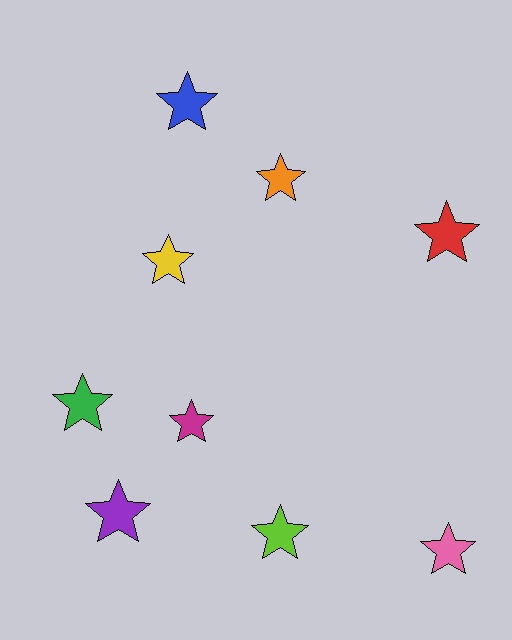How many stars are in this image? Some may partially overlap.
There are 9 stars.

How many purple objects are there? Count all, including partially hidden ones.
There is 1 purple object.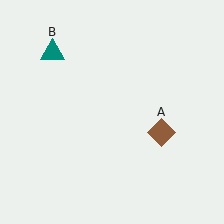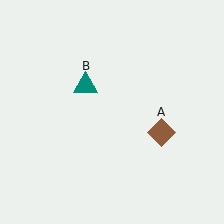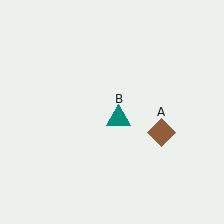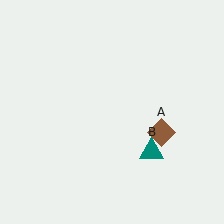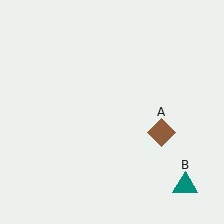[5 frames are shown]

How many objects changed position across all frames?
1 object changed position: teal triangle (object B).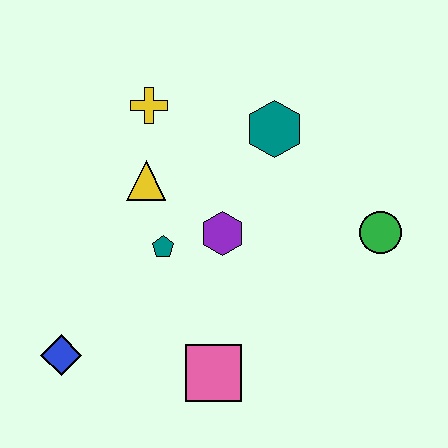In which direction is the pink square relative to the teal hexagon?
The pink square is below the teal hexagon.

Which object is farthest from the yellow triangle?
The green circle is farthest from the yellow triangle.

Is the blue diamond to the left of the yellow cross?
Yes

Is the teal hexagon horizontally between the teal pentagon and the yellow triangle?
No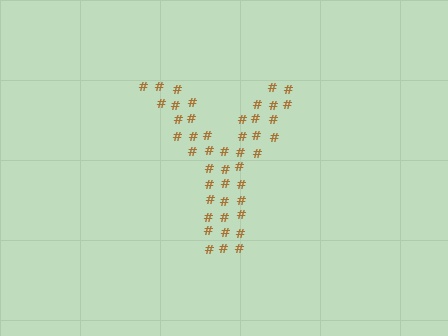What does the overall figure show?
The overall figure shows the letter Y.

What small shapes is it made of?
It is made of small hash symbols.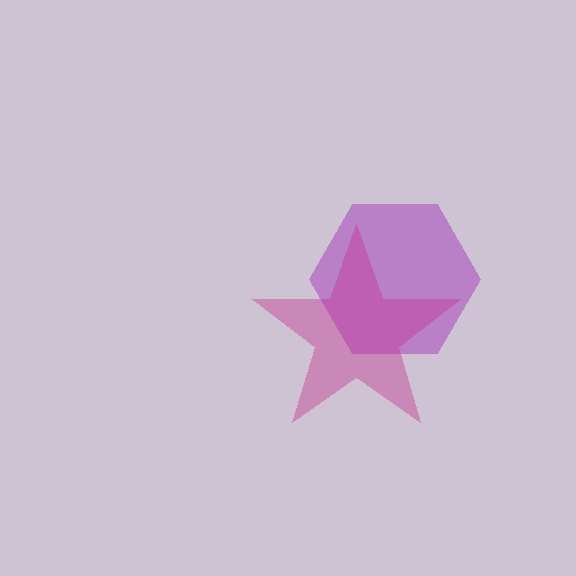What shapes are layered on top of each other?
The layered shapes are: a purple hexagon, a magenta star.